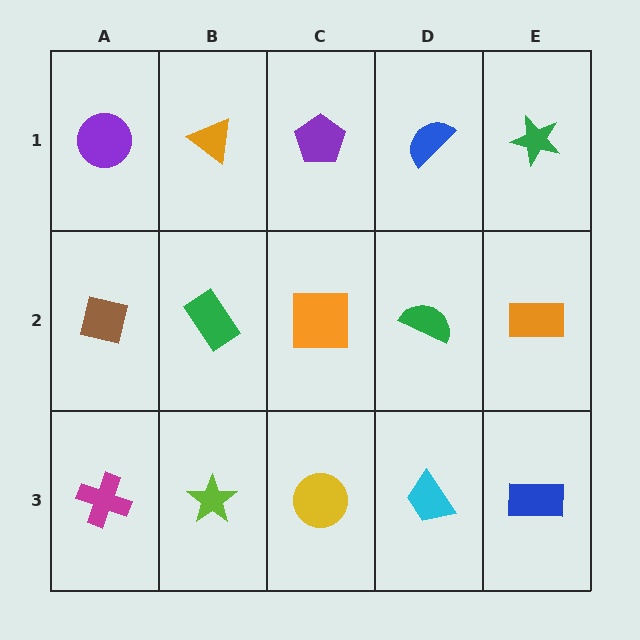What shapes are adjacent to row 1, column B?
A green rectangle (row 2, column B), a purple circle (row 1, column A), a purple pentagon (row 1, column C).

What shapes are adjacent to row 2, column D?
A blue semicircle (row 1, column D), a cyan trapezoid (row 3, column D), an orange square (row 2, column C), an orange rectangle (row 2, column E).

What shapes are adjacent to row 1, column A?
A brown square (row 2, column A), an orange triangle (row 1, column B).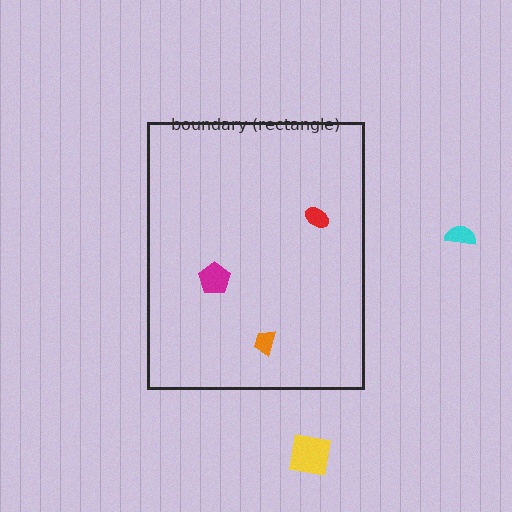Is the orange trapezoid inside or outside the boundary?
Inside.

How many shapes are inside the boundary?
3 inside, 2 outside.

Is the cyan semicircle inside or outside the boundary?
Outside.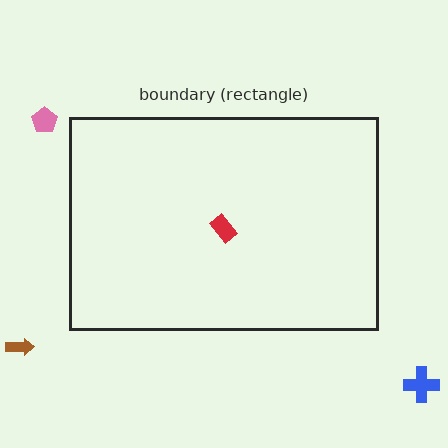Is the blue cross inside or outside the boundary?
Outside.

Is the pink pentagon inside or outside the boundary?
Outside.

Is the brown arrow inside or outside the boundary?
Outside.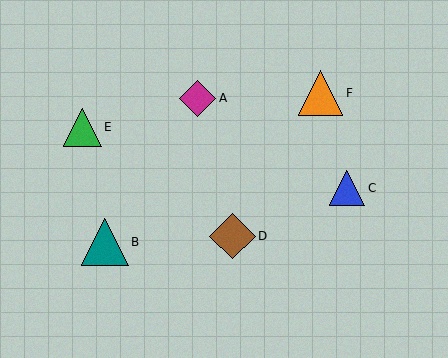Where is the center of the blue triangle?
The center of the blue triangle is at (347, 188).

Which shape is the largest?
The teal triangle (labeled B) is the largest.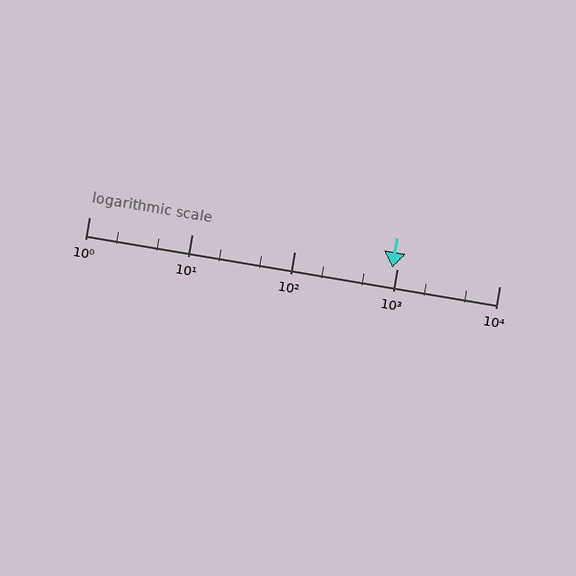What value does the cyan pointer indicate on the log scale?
The pointer indicates approximately 910.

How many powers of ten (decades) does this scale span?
The scale spans 4 decades, from 1 to 10000.